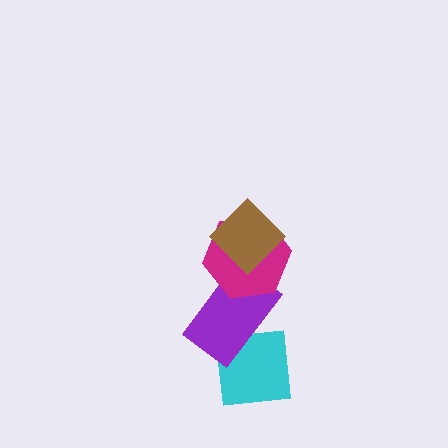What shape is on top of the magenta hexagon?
The brown diamond is on top of the magenta hexagon.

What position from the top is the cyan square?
The cyan square is 4th from the top.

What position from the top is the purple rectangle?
The purple rectangle is 3rd from the top.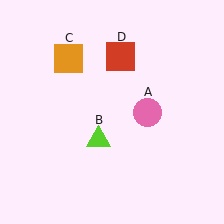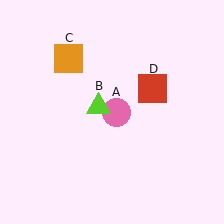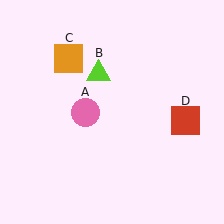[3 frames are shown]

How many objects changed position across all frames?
3 objects changed position: pink circle (object A), lime triangle (object B), red square (object D).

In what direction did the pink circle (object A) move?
The pink circle (object A) moved left.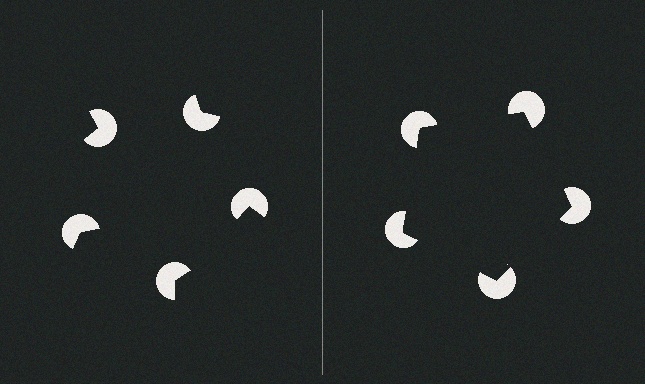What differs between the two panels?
The pac-man discs are positioned identically on both sides; only the wedge orientations differ. On the right they align to a pentagon; on the left they are misaligned.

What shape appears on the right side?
An illusory pentagon.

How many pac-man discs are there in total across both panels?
10 — 5 on each side.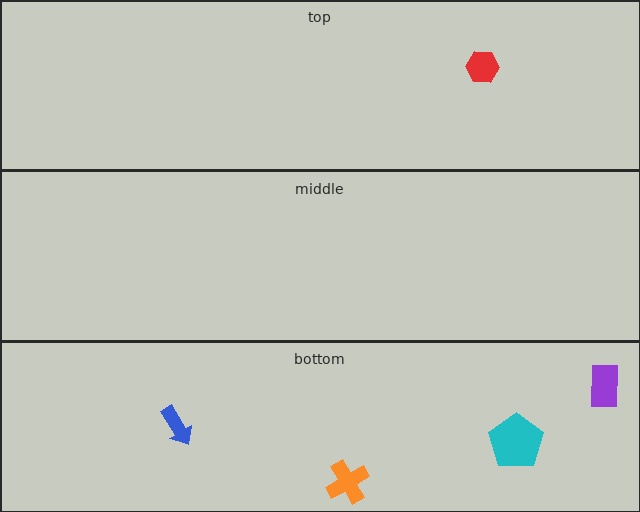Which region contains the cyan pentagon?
The bottom region.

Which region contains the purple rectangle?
The bottom region.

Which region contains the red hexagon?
The top region.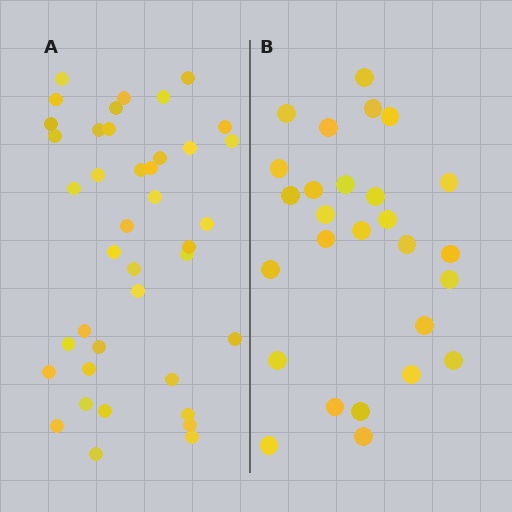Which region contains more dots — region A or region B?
Region A (the left region) has more dots.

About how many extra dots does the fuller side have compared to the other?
Region A has approximately 15 more dots than region B.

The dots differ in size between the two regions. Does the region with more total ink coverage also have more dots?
No. Region B has more total ink coverage because its dots are larger, but region A actually contains more individual dots. Total area can be misleading — the number of items is what matters here.